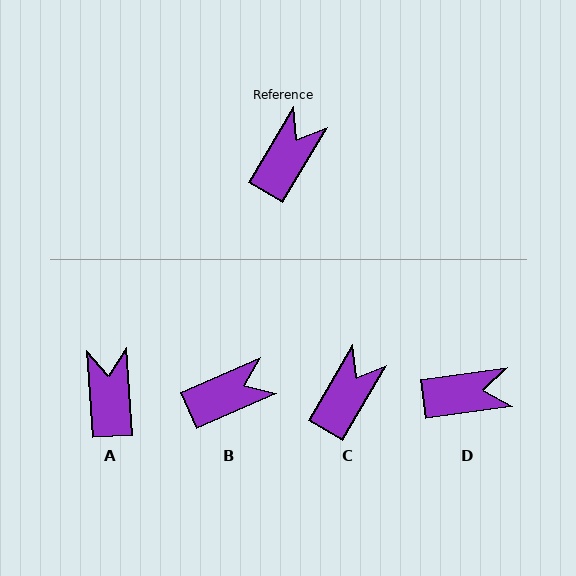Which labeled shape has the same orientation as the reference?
C.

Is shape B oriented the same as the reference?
No, it is off by about 36 degrees.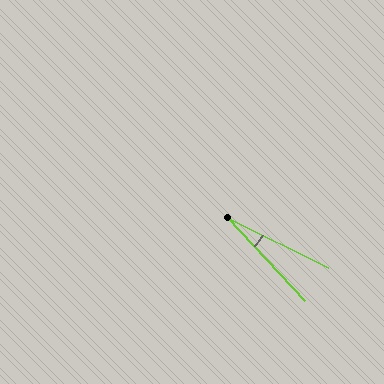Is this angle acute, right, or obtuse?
It is acute.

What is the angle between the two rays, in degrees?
Approximately 21 degrees.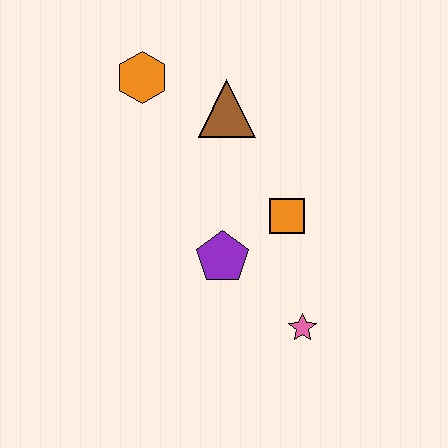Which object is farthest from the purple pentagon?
The orange hexagon is farthest from the purple pentagon.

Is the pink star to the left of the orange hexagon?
No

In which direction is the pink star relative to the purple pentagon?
The pink star is to the right of the purple pentagon.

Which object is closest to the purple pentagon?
The orange square is closest to the purple pentagon.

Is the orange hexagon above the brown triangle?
Yes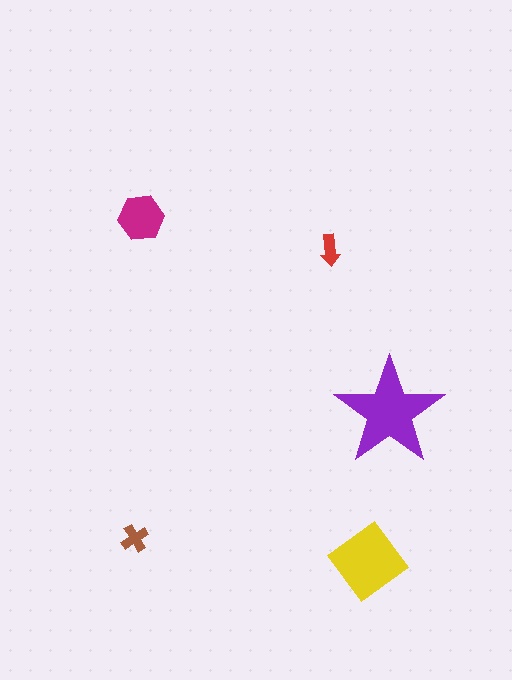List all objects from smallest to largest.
The red arrow, the brown cross, the magenta hexagon, the yellow diamond, the purple star.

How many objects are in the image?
There are 5 objects in the image.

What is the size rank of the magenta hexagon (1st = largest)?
3rd.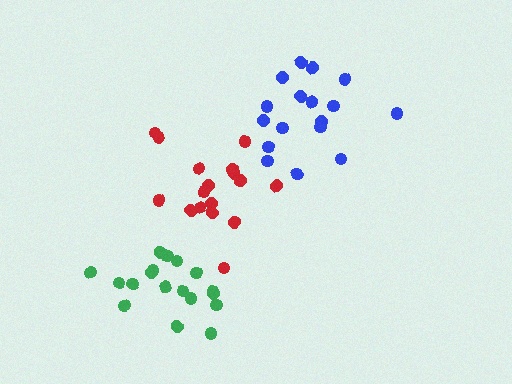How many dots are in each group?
Group 1: 17 dots, Group 2: 18 dots, Group 3: 17 dots (52 total).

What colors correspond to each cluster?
The clusters are colored: red, green, blue.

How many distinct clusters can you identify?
There are 3 distinct clusters.